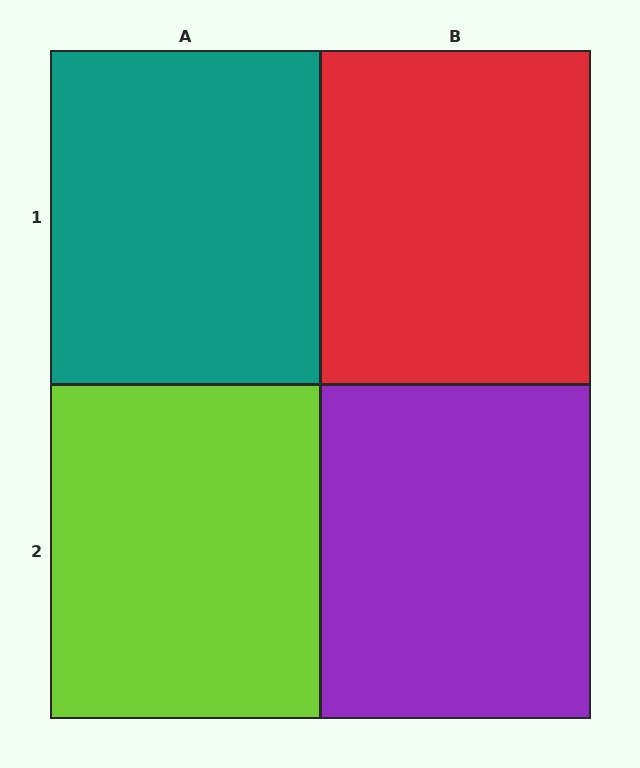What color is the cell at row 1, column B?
Red.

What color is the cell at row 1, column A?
Teal.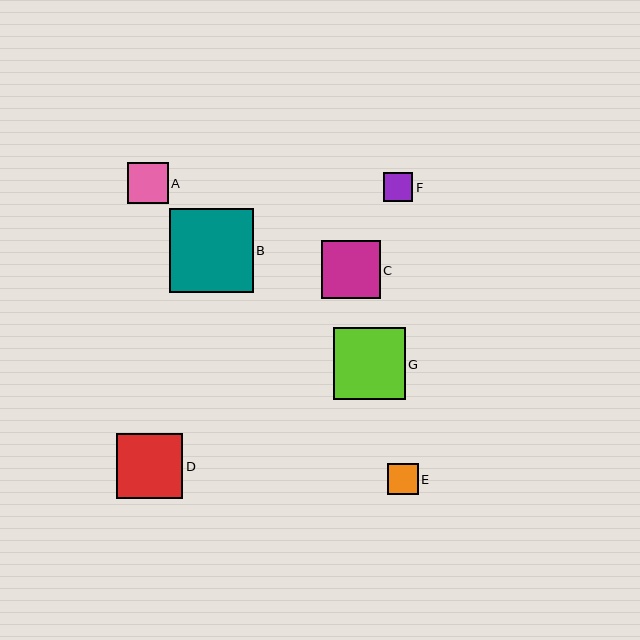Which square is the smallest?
Square F is the smallest with a size of approximately 29 pixels.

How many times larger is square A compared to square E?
Square A is approximately 1.3 times the size of square E.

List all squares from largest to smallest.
From largest to smallest: B, G, D, C, A, E, F.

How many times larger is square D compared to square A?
Square D is approximately 1.6 times the size of square A.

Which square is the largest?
Square B is the largest with a size of approximately 84 pixels.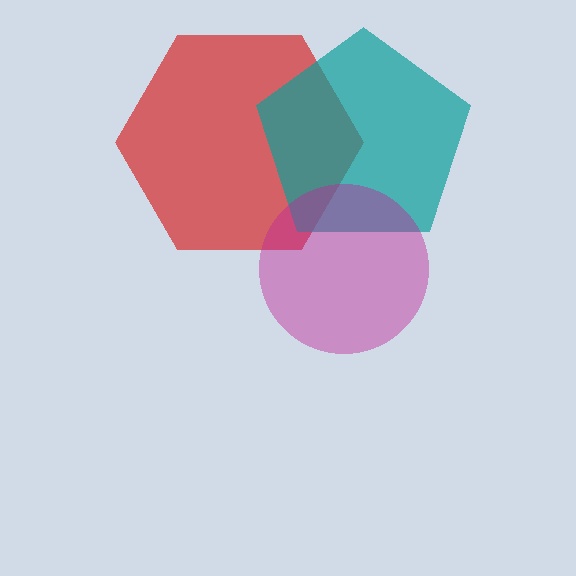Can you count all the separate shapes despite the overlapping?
Yes, there are 3 separate shapes.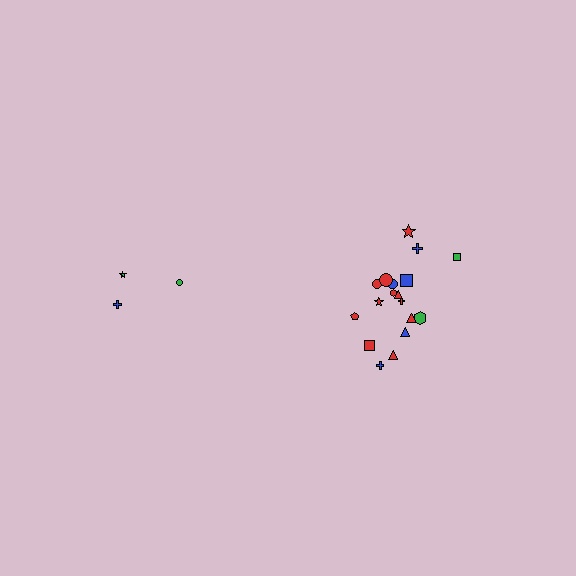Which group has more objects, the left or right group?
The right group.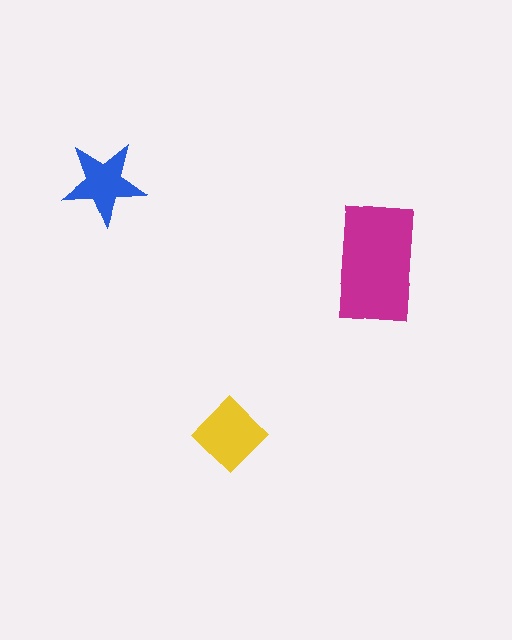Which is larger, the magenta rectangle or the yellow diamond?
The magenta rectangle.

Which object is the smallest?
The blue star.